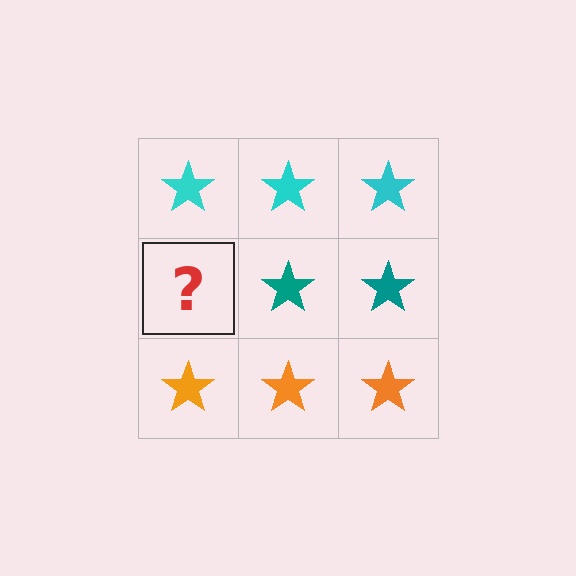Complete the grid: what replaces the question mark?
The question mark should be replaced with a teal star.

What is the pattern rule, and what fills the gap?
The rule is that each row has a consistent color. The gap should be filled with a teal star.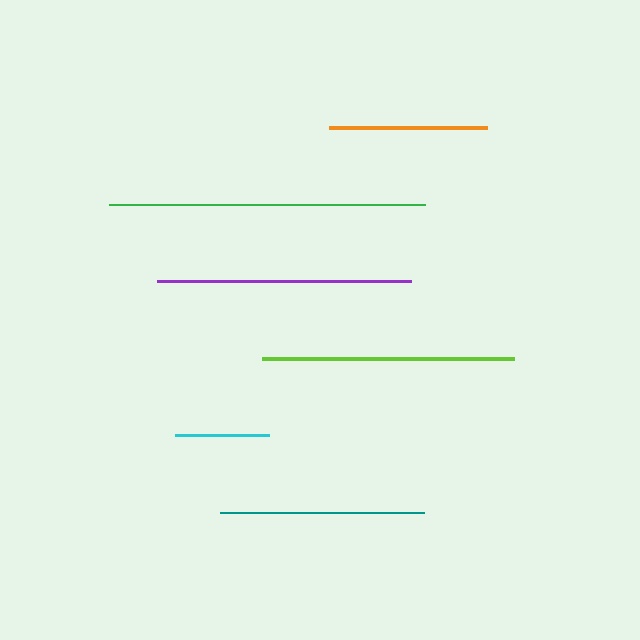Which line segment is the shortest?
The cyan line is the shortest at approximately 95 pixels.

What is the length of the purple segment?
The purple segment is approximately 254 pixels long.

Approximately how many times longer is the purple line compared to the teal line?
The purple line is approximately 1.2 times the length of the teal line.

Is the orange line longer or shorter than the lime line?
The lime line is longer than the orange line.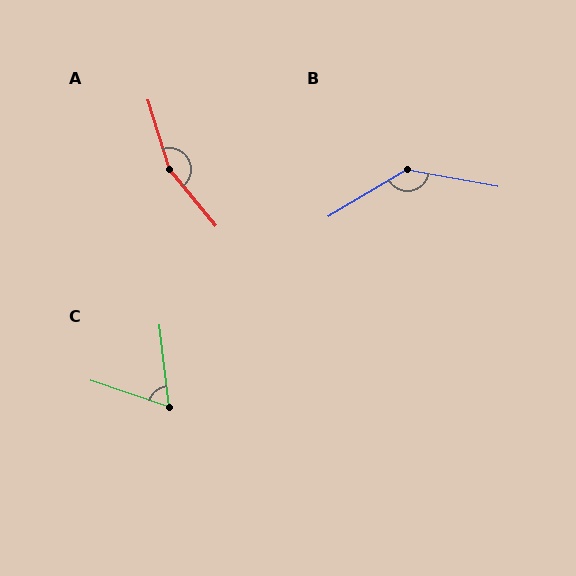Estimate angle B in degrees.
Approximately 139 degrees.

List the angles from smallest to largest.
C (65°), B (139°), A (158°).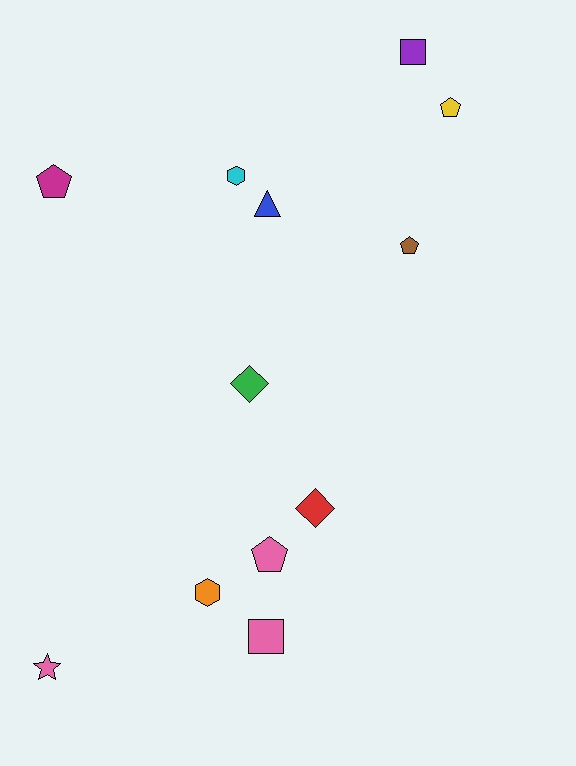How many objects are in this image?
There are 12 objects.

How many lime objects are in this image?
There are no lime objects.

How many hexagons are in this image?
There are 2 hexagons.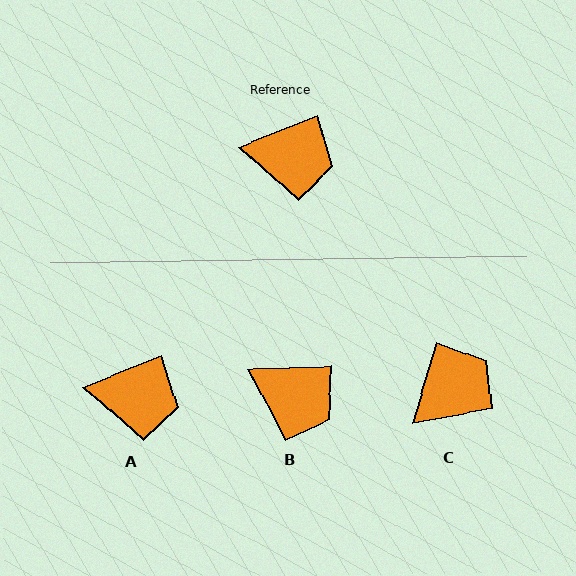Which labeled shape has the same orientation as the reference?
A.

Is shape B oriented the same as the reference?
No, it is off by about 20 degrees.